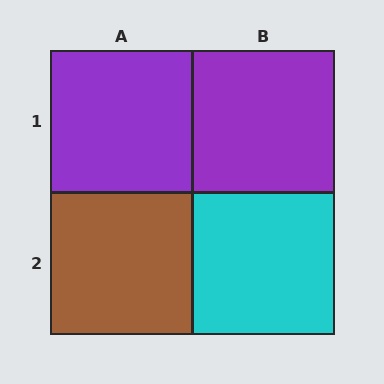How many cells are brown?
1 cell is brown.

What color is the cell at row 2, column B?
Cyan.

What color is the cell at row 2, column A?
Brown.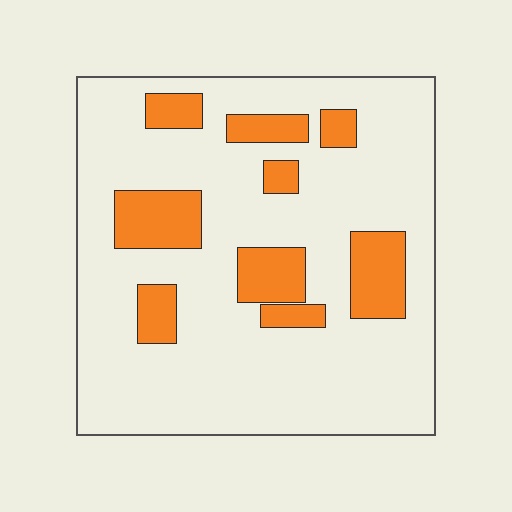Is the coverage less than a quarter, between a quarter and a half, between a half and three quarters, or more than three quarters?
Less than a quarter.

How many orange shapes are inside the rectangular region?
9.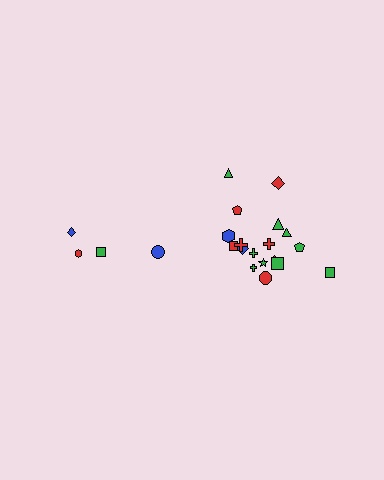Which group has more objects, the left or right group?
The right group.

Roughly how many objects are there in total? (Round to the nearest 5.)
Roughly 20 objects in total.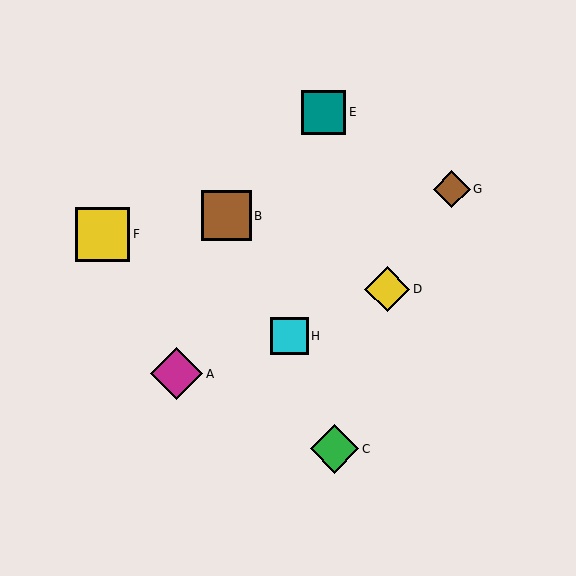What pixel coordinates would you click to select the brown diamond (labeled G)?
Click at (452, 189) to select the brown diamond G.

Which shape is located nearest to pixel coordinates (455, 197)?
The brown diamond (labeled G) at (452, 189) is nearest to that location.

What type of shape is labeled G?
Shape G is a brown diamond.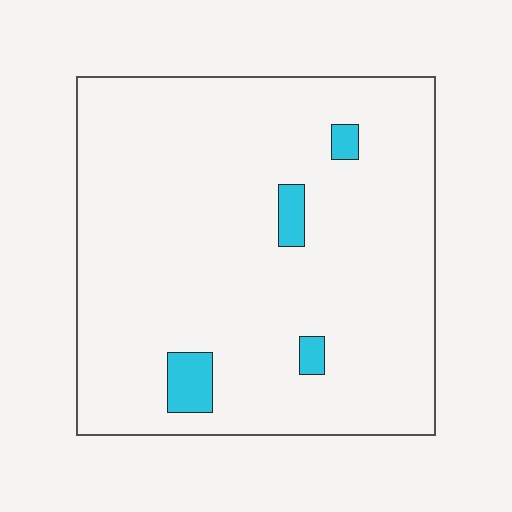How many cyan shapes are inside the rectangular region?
4.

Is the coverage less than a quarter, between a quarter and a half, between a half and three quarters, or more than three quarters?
Less than a quarter.